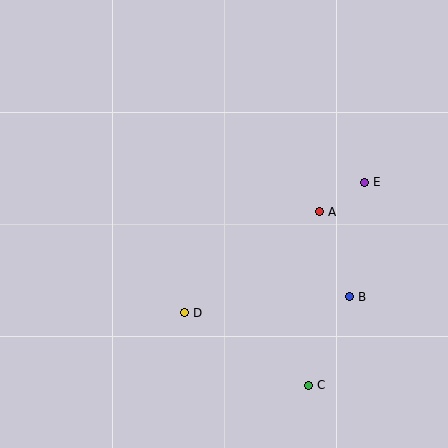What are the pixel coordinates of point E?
Point E is at (364, 182).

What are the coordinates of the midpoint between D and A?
The midpoint between D and A is at (252, 262).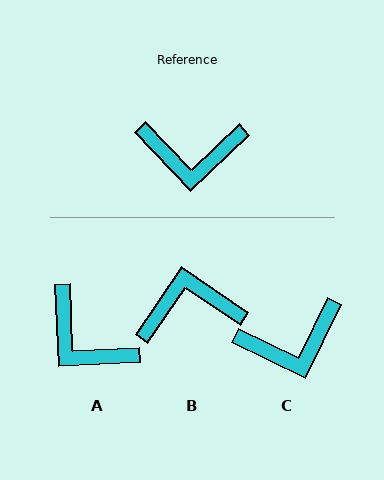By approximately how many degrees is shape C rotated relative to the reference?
Approximately 21 degrees counter-clockwise.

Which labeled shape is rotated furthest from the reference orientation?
B, about 168 degrees away.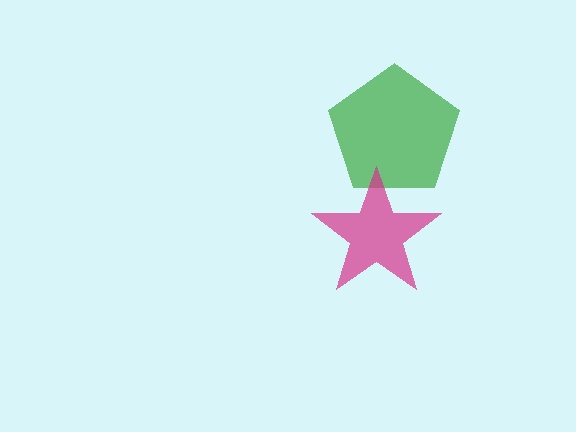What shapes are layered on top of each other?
The layered shapes are: a green pentagon, a magenta star.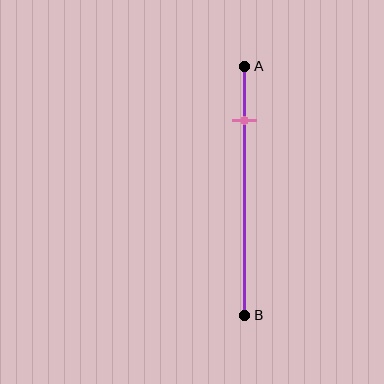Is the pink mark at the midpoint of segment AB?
No, the mark is at about 20% from A, not at the 50% midpoint.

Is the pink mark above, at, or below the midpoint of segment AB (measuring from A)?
The pink mark is above the midpoint of segment AB.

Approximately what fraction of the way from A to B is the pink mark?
The pink mark is approximately 20% of the way from A to B.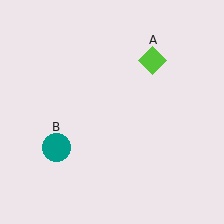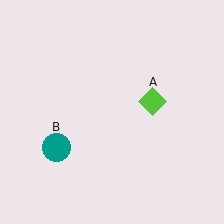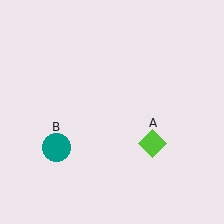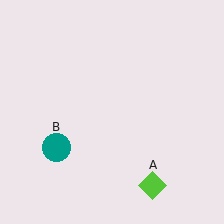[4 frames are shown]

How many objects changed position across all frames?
1 object changed position: lime diamond (object A).